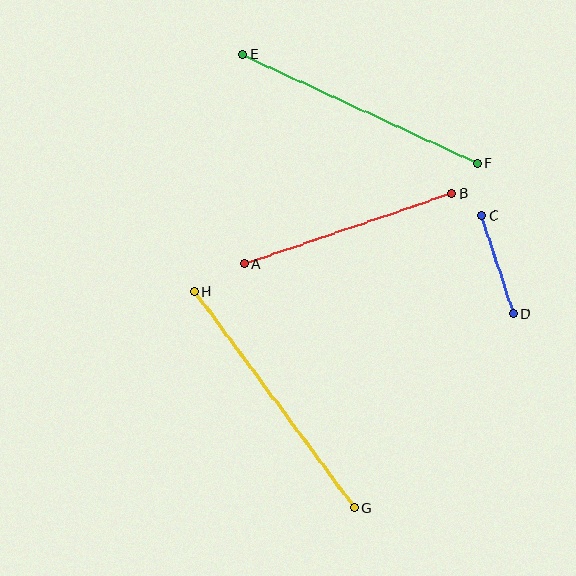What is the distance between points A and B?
The distance is approximately 219 pixels.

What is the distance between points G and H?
The distance is approximately 269 pixels.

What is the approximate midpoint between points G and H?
The midpoint is at approximately (274, 400) pixels.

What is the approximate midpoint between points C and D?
The midpoint is at approximately (498, 265) pixels.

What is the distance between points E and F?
The distance is approximately 259 pixels.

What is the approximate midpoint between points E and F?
The midpoint is at approximately (360, 109) pixels.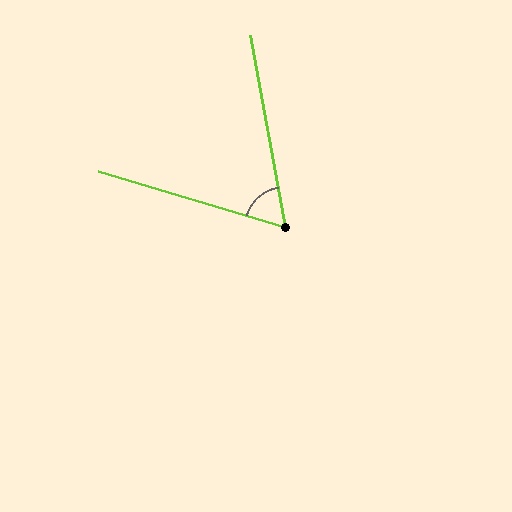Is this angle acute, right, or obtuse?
It is acute.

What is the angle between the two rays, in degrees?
Approximately 63 degrees.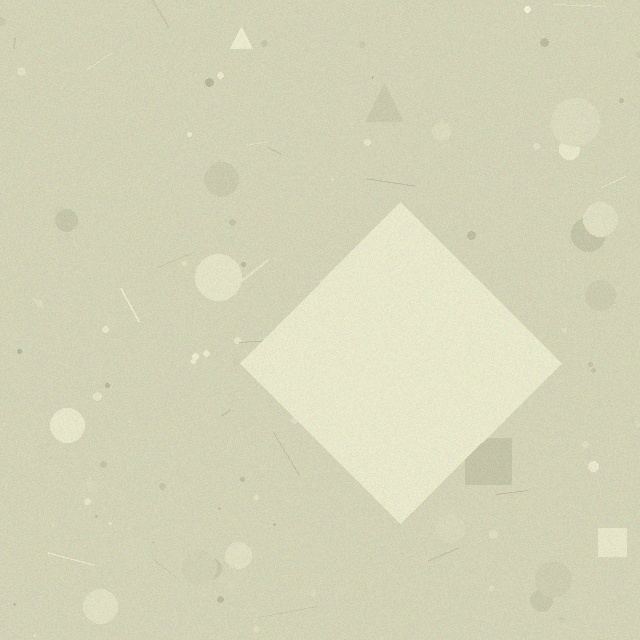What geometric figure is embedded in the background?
A diamond is embedded in the background.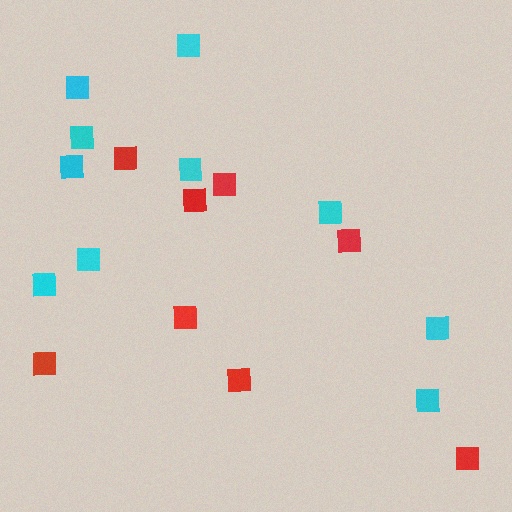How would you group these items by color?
There are 2 groups: one group of red squares (8) and one group of cyan squares (10).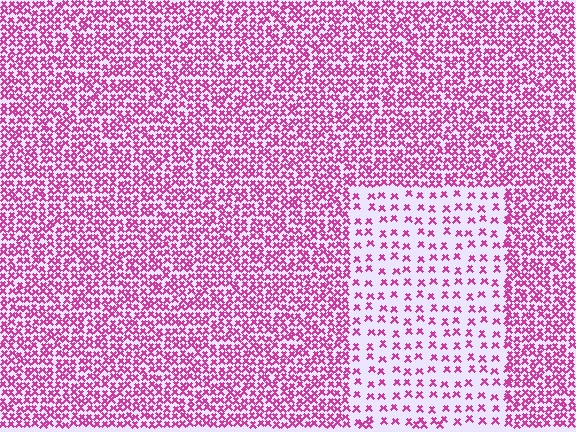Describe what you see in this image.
The image contains small magenta elements arranged at two different densities. A rectangle-shaped region is visible where the elements are less densely packed than the surrounding area.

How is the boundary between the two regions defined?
The boundary is defined by a change in element density (approximately 2.6x ratio). All elements are the same color, size, and shape.